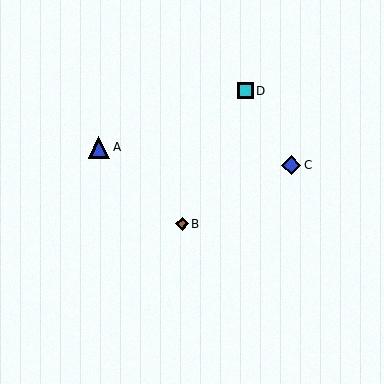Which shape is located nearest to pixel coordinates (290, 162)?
The blue diamond (labeled C) at (291, 165) is nearest to that location.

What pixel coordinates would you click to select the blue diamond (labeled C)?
Click at (291, 165) to select the blue diamond C.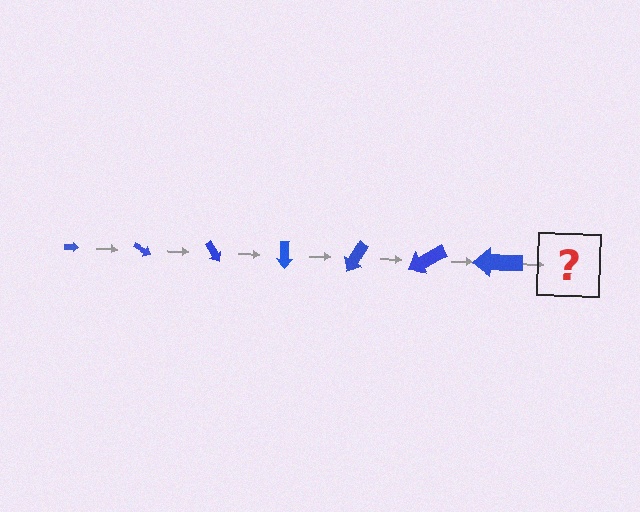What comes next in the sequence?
The next element should be an arrow, larger than the previous one and rotated 210 degrees from the start.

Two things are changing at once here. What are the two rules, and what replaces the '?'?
The two rules are that the arrow grows larger each step and it rotates 30 degrees each step. The '?' should be an arrow, larger than the previous one and rotated 210 degrees from the start.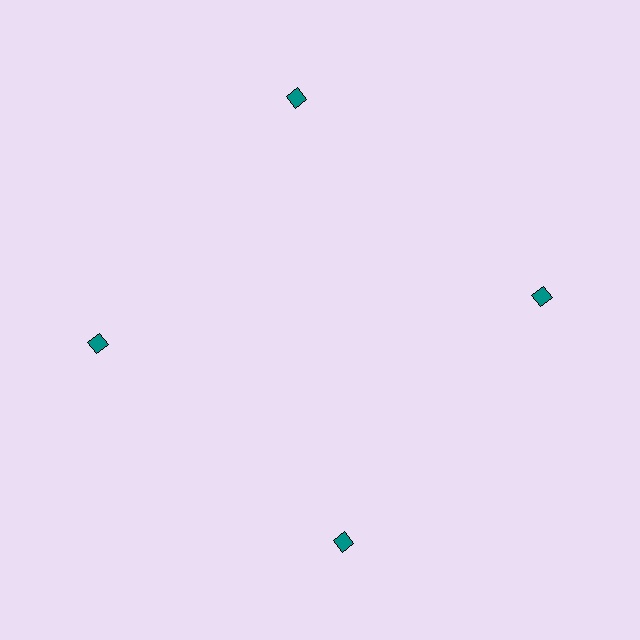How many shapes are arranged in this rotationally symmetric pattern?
There are 4 shapes, arranged in 4 groups of 1.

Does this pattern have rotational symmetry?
Yes, this pattern has 4-fold rotational symmetry. It looks the same after rotating 90 degrees around the center.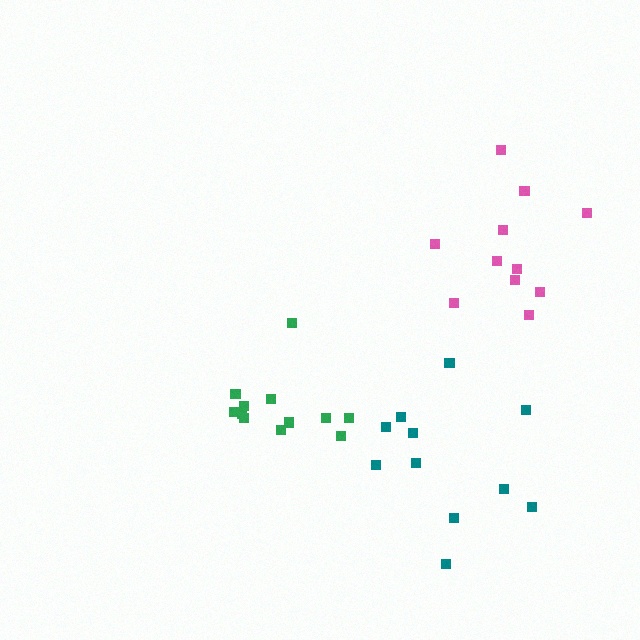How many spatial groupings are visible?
There are 3 spatial groupings.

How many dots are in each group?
Group 1: 11 dots, Group 2: 12 dots, Group 3: 11 dots (34 total).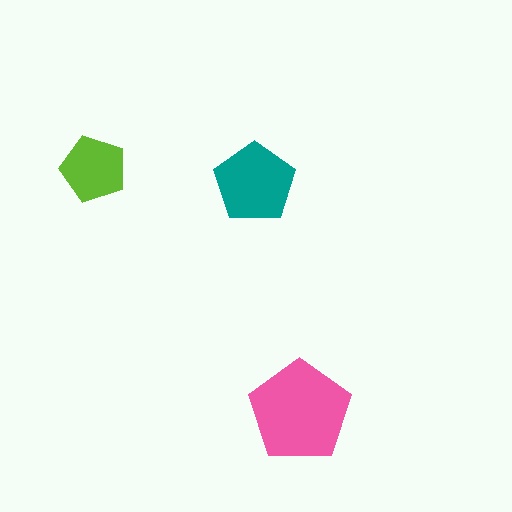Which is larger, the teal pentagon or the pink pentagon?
The pink one.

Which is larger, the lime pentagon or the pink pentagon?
The pink one.